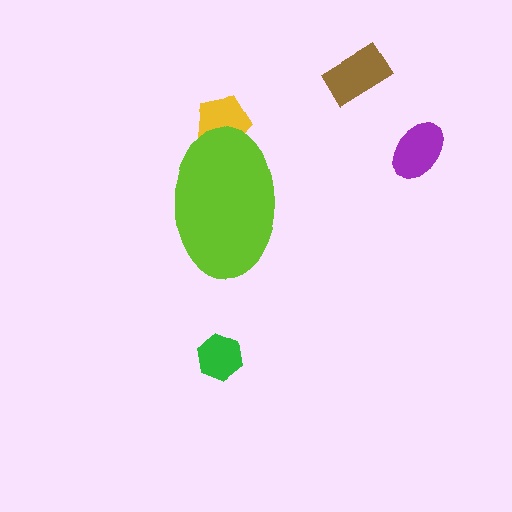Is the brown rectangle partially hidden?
No, the brown rectangle is fully visible.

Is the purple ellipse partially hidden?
No, the purple ellipse is fully visible.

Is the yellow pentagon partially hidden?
Yes, the yellow pentagon is partially hidden behind the lime ellipse.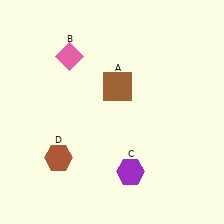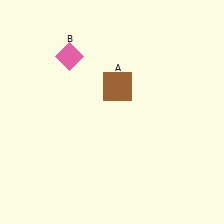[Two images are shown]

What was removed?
The purple hexagon (C), the brown hexagon (D) were removed in Image 2.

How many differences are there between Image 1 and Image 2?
There are 2 differences between the two images.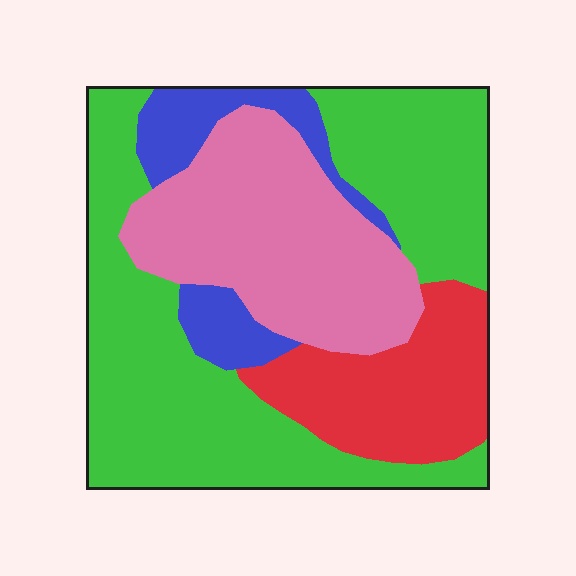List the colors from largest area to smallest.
From largest to smallest: green, pink, red, blue.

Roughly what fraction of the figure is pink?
Pink covers around 25% of the figure.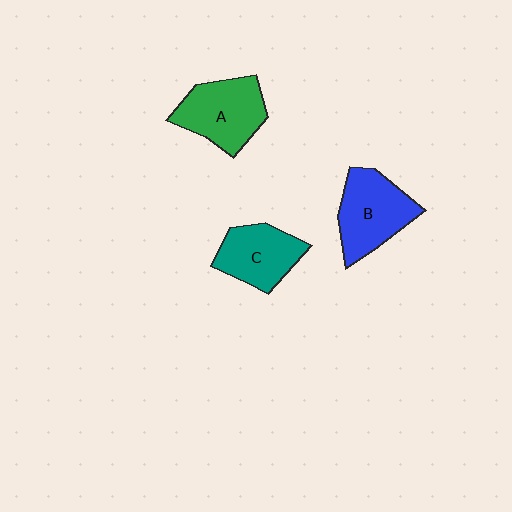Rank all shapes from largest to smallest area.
From largest to smallest: B (blue), A (green), C (teal).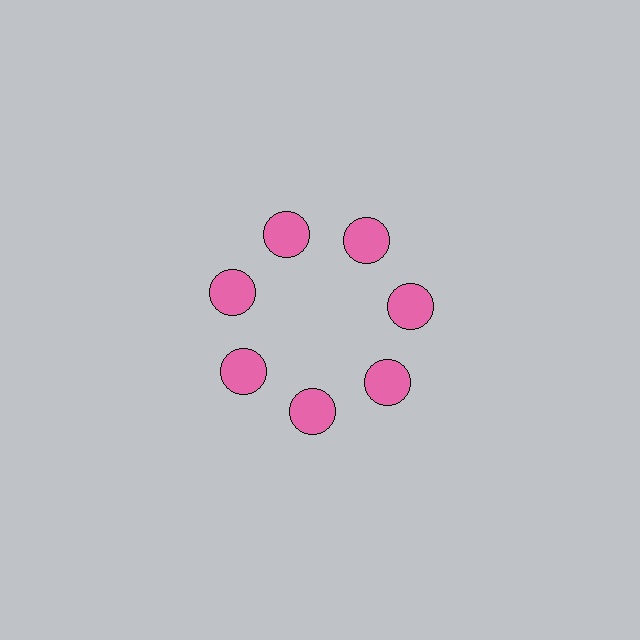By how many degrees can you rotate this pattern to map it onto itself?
The pattern maps onto itself every 51 degrees of rotation.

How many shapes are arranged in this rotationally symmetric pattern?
There are 7 shapes, arranged in 7 groups of 1.